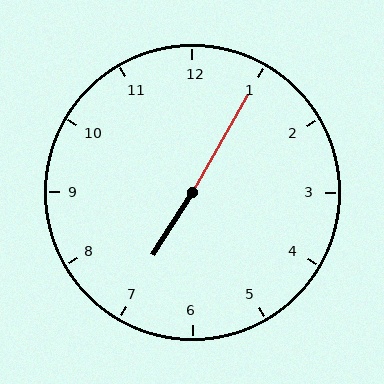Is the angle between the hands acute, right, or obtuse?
It is obtuse.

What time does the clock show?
7:05.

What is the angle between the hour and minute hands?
Approximately 178 degrees.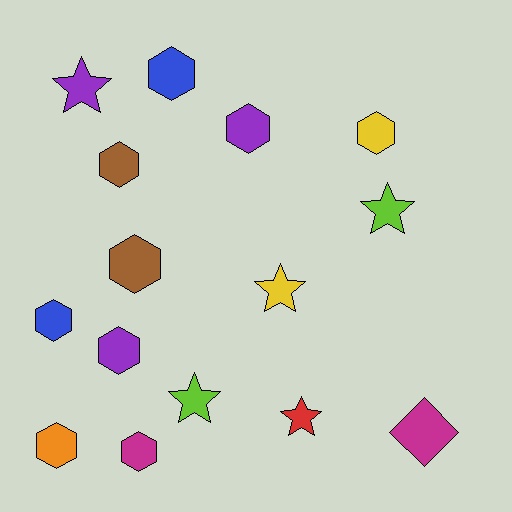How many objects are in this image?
There are 15 objects.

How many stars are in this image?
There are 5 stars.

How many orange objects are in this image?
There is 1 orange object.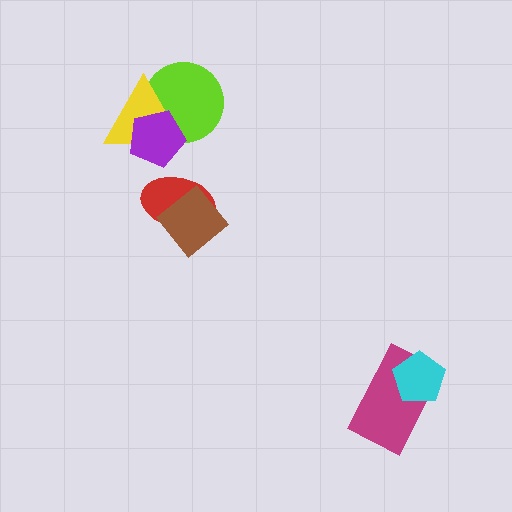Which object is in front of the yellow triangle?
The purple pentagon is in front of the yellow triangle.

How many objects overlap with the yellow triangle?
2 objects overlap with the yellow triangle.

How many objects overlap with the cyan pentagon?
1 object overlaps with the cyan pentagon.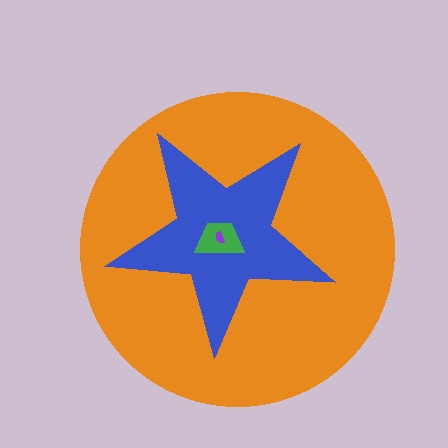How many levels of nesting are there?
4.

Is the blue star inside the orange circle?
Yes.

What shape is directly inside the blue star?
The green trapezoid.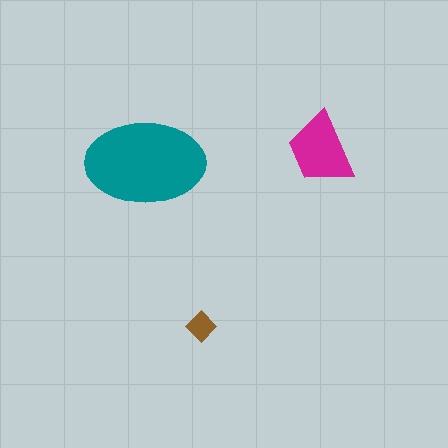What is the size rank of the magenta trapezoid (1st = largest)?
2nd.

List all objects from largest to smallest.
The teal ellipse, the magenta trapezoid, the brown diamond.